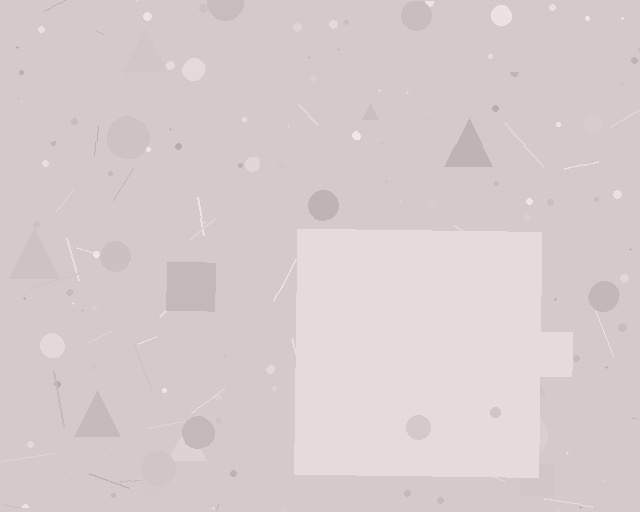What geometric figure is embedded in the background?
A square is embedded in the background.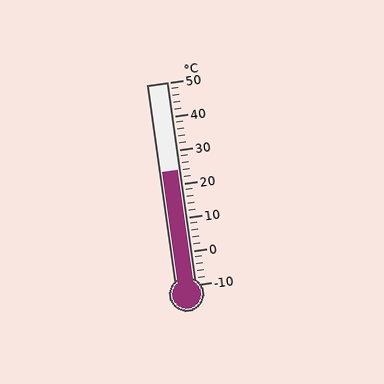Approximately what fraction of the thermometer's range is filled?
The thermometer is filled to approximately 55% of its range.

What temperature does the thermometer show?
The thermometer shows approximately 24°C.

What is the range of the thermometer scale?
The thermometer scale ranges from -10°C to 50°C.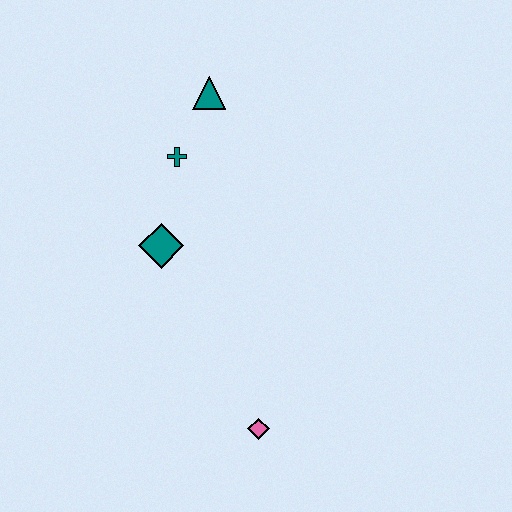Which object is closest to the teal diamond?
The teal cross is closest to the teal diamond.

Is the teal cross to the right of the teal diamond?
Yes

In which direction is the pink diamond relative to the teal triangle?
The pink diamond is below the teal triangle.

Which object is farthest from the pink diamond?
The teal triangle is farthest from the pink diamond.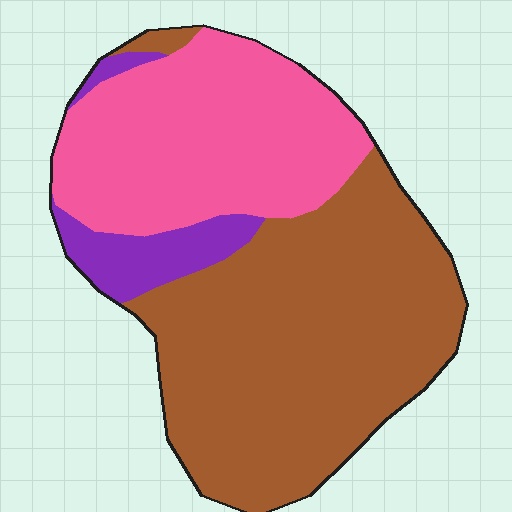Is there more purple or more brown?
Brown.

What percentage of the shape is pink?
Pink covers roughly 35% of the shape.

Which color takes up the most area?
Brown, at roughly 55%.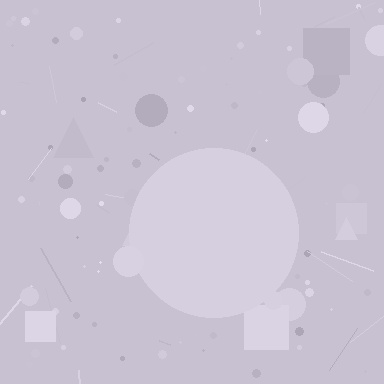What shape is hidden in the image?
A circle is hidden in the image.